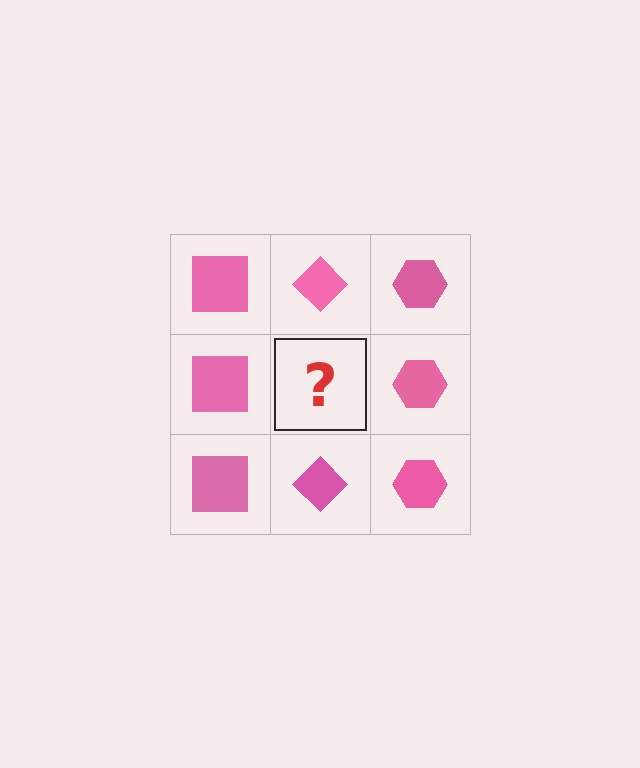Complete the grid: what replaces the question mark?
The question mark should be replaced with a pink diamond.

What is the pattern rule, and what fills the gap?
The rule is that each column has a consistent shape. The gap should be filled with a pink diamond.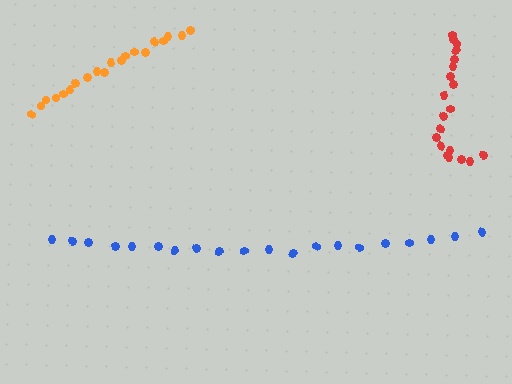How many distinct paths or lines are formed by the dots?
There are 3 distinct paths.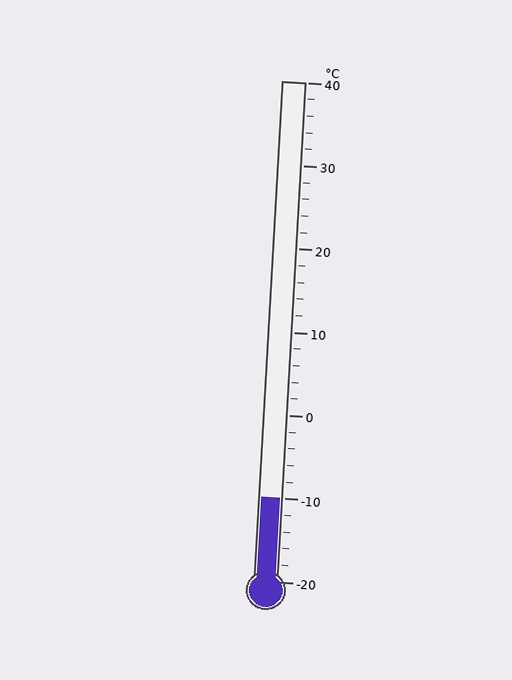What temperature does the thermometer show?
The thermometer shows approximately -10°C.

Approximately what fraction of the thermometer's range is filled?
The thermometer is filled to approximately 15% of its range.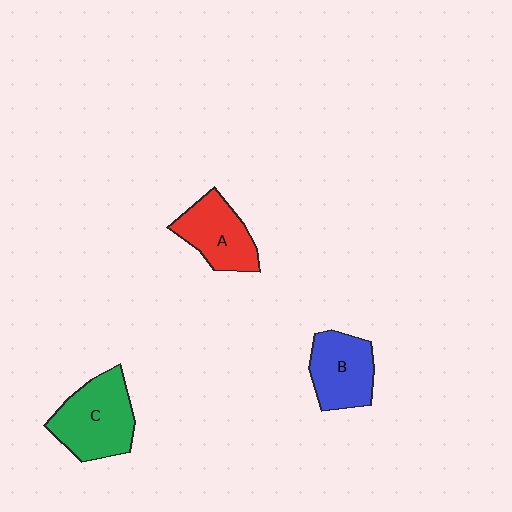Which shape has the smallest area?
Shape A (red).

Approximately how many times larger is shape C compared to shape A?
Approximately 1.3 times.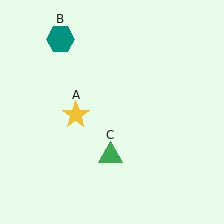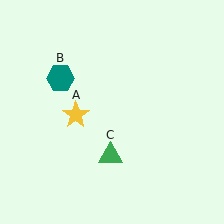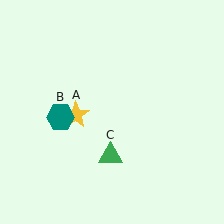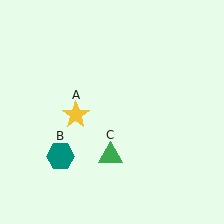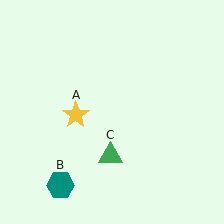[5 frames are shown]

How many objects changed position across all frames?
1 object changed position: teal hexagon (object B).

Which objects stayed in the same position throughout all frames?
Yellow star (object A) and green triangle (object C) remained stationary.